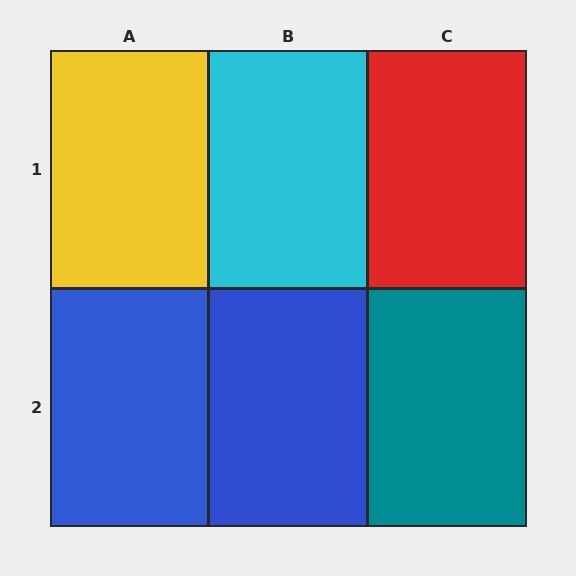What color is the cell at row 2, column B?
Blue.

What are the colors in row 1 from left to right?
Yellow, cyan, red.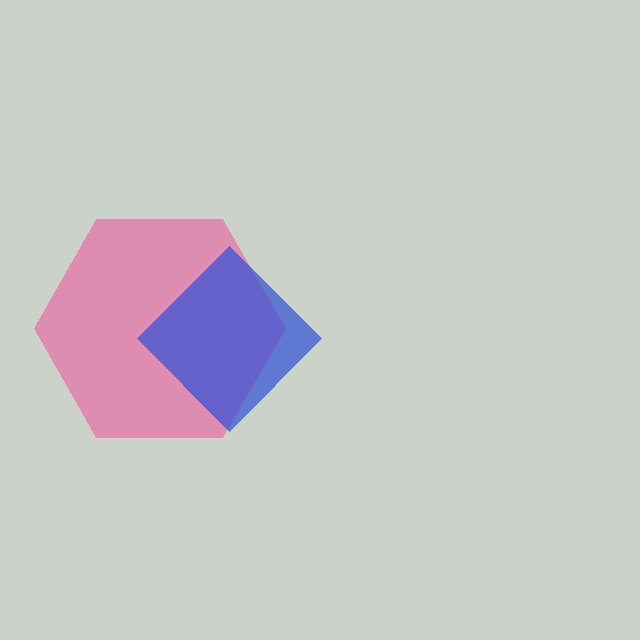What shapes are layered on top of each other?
The layered shapes are: a pink hexagon, a blue diamond.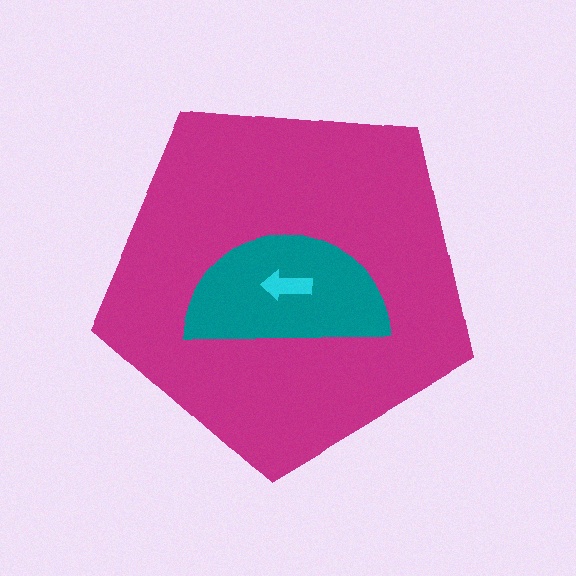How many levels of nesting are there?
3.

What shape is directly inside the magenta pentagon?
The teal semicircle.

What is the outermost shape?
The magenta pentagon.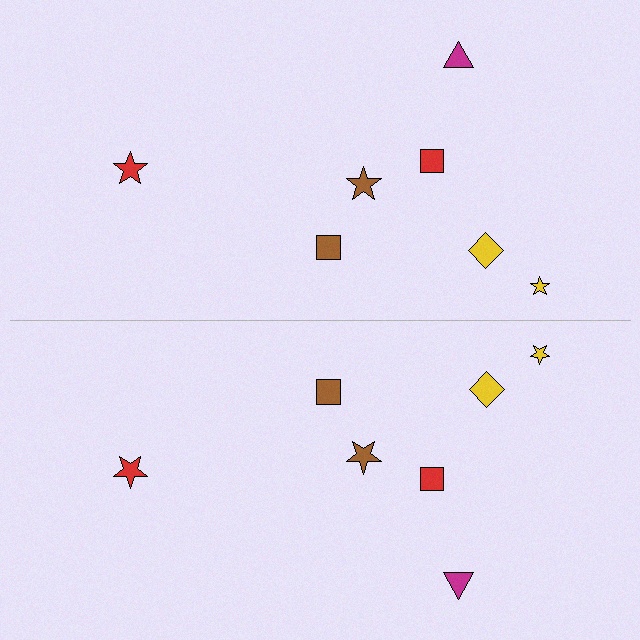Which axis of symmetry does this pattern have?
The pattern has a horizontal axis of symmetry running through the center of the image.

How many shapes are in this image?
There are 14 shapes in this image.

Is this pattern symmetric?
Yes, this pattern has bilateral (reflection) symmetry.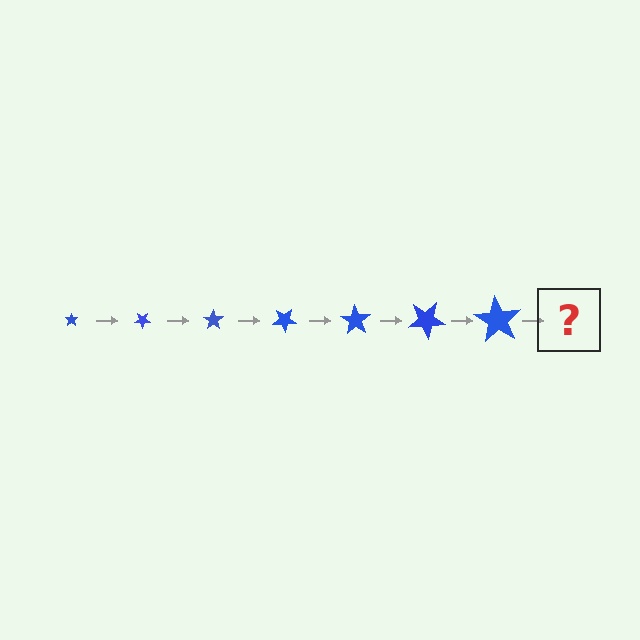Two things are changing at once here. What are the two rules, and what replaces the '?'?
The two rules are that the star grows larger each step and it rotates 35 degrees each step. The '?' should be a star, larger than the previous one and rotated 245 degrees from the start.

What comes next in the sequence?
The next element should be a star, larger than the previous one and rotated 245 degrees from the start.